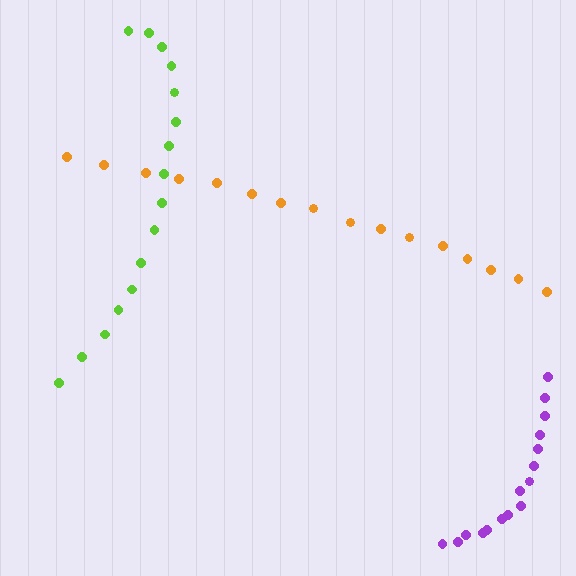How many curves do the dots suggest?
There are 3 distinct paths.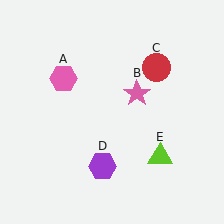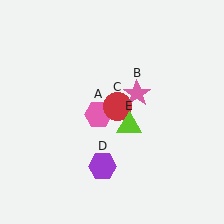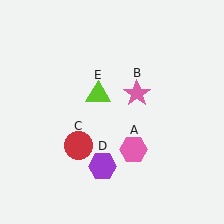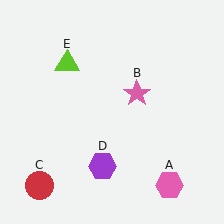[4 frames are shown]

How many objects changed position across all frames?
3 objects changed position: pink hexagon (object A), red circle (object C), lime triangle (object E).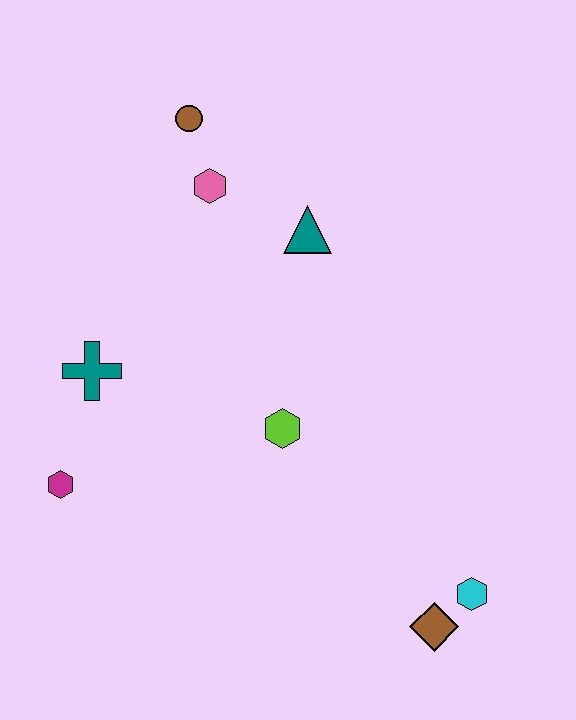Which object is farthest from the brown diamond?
The brown circle is farthest from the brown diamond.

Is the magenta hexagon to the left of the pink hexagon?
Yes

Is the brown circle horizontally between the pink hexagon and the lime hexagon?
No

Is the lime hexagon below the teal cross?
Yes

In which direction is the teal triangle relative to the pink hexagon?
The teal triangle is to the right of the pink hexagon.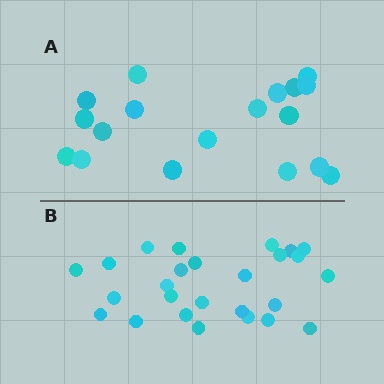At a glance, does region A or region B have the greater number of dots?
Region B (the bottom region) has more dots.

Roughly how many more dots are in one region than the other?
Region B has roughly 8 or so more dots than region A.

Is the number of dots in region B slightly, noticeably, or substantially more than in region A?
Region B has noticeably more, but not dramatically so. The ratio is roughly 1.4 to 1.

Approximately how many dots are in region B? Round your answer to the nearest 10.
About 30 dots. (The exact count is 26, which rounds to 30.)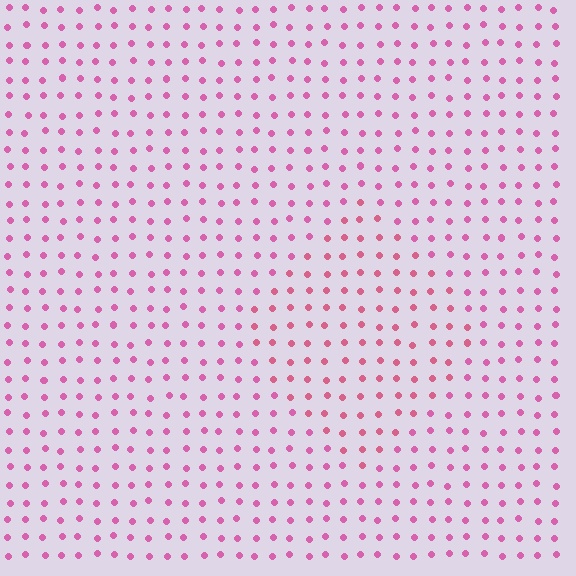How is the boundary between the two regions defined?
The boundary is defined purely by a slight shift in hue (about 18 degrees). Spacing, size, and orientation are identical on both sides.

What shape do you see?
I see a diamond.